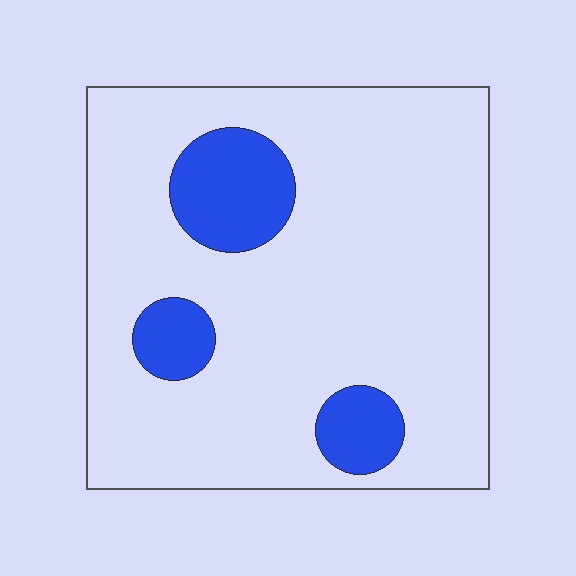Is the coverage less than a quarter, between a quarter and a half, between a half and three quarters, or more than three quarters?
Less than a quarter.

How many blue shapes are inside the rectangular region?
3.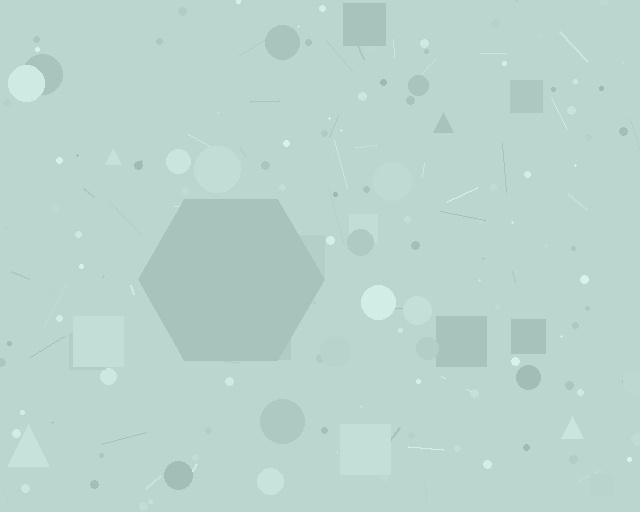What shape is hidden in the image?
A hexagon is hidden in the image.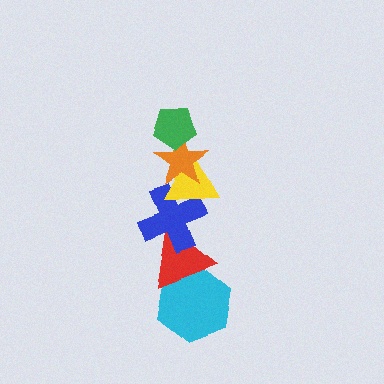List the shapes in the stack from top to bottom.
From top to bottom: the green pentagon, the orange star, the yellow triangle, the blue cross, the red triangle, the cyan hexagon.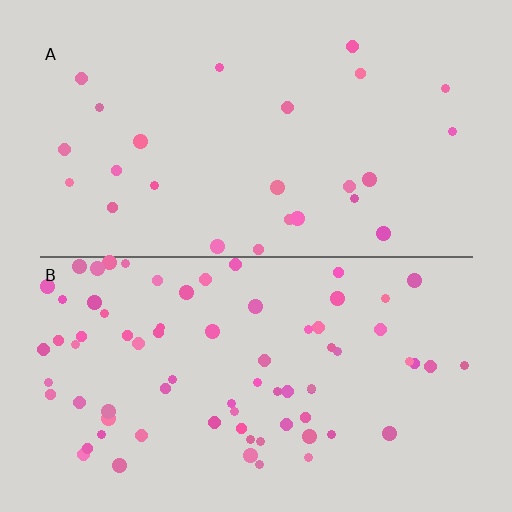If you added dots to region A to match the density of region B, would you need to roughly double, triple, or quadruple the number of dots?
Approximately triple.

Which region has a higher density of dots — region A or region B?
B (the bottom).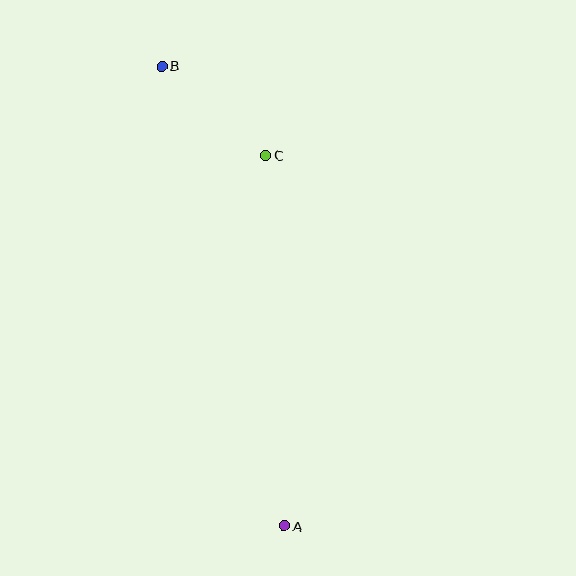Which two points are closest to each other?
Points B and C are closest to each other.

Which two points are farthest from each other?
Points A and B are farthest from each other.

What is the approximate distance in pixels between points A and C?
The distance between A and C is approximately 371 pixels.